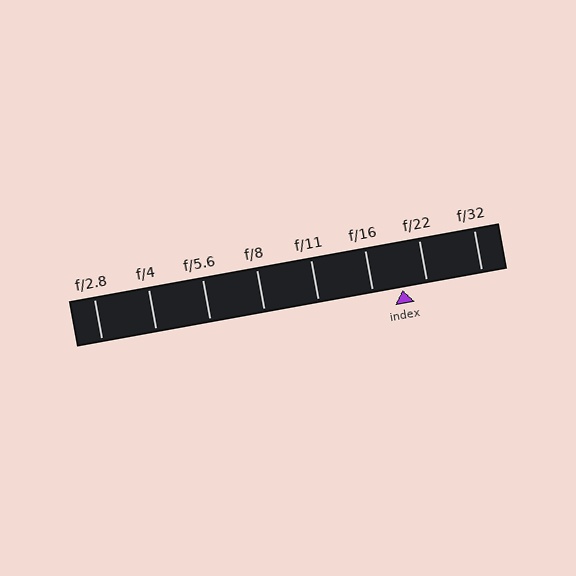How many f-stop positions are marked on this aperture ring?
There are 8 f-stop positions marked.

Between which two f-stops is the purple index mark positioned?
The index mark is between f/16 and f/22.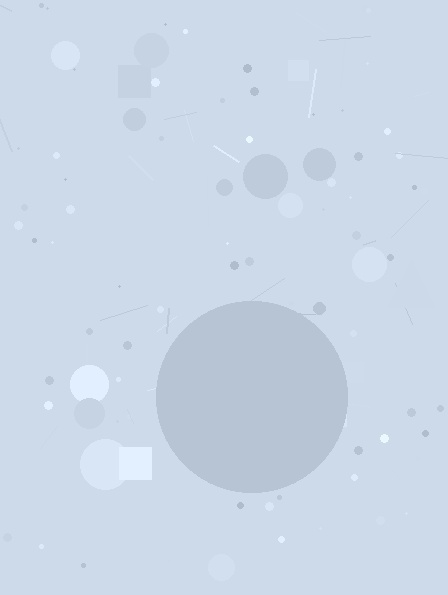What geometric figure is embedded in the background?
A circle is embedded in the background.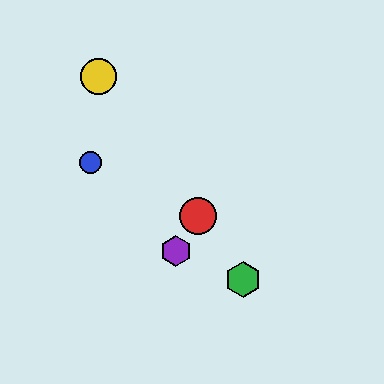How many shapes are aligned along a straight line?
3 shapes (the red circle, the green hexagon, the yellow circle) are aligned along a straight line.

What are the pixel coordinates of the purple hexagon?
The purple hexagon is at (176, 251).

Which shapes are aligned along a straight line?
The red circle, the green hexagon, the yellow circle are aligned along a straight line.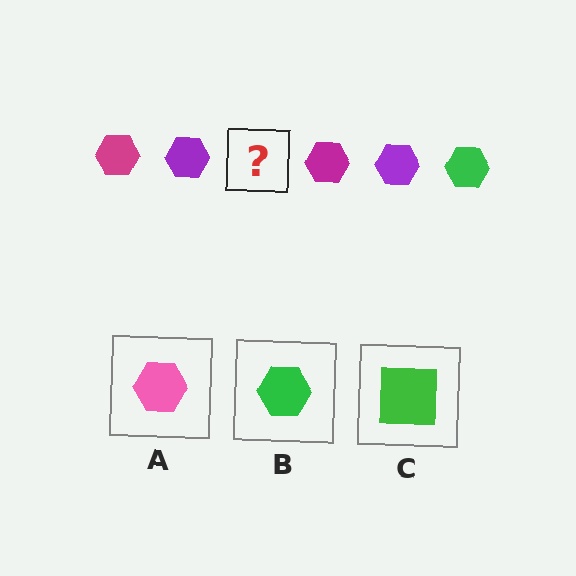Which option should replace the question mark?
Option B.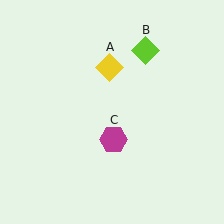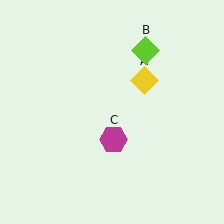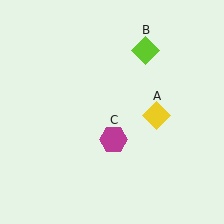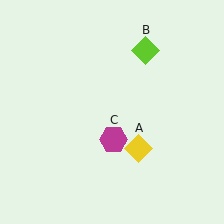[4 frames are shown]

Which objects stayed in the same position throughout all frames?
Lime diamond (object B) and magenta hexagon (object C) remained stationary.